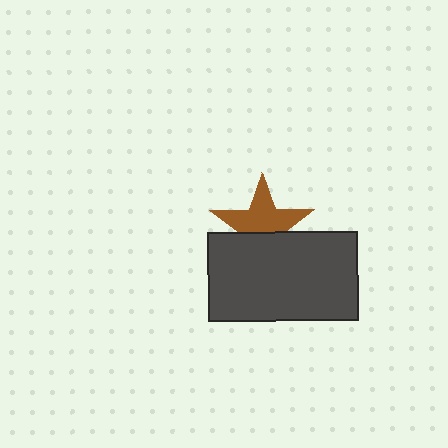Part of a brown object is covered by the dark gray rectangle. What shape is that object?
It is a star.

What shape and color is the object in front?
The object in front is a dark gray rectangle.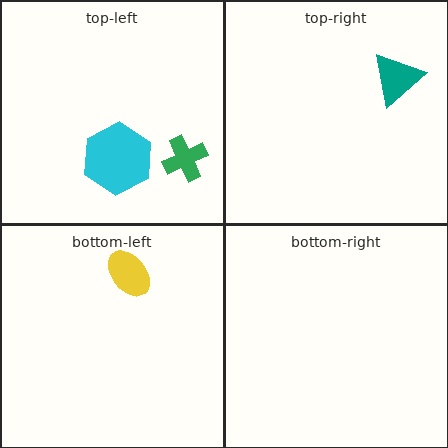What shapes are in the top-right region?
The teal triangle.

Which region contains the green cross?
The top-left region.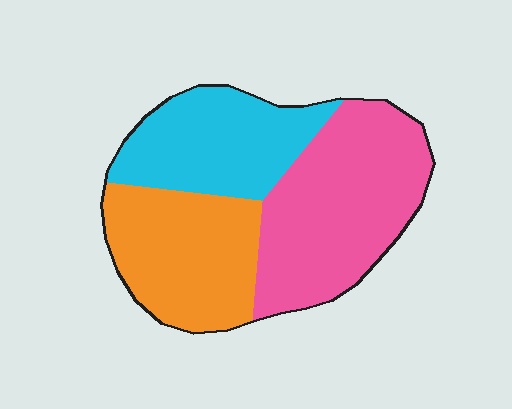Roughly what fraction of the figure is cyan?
Cyan covers 28% of the figure.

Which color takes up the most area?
Pink, at roughly 40%.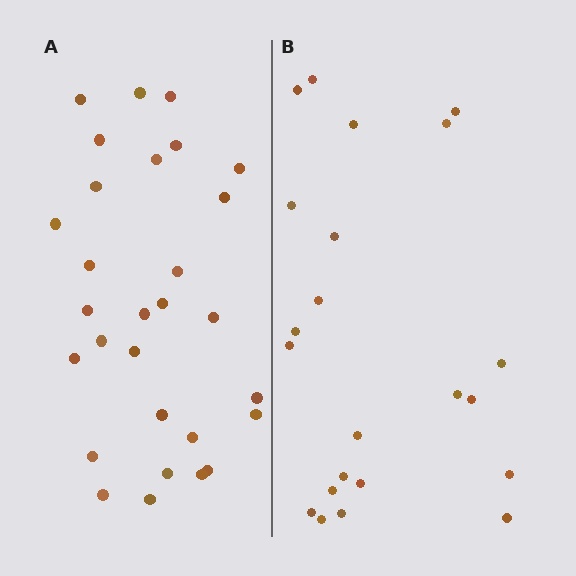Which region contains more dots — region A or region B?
Region A (the left region) has more dots.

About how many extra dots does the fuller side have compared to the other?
Region A has roughly 8 or so more dots than region B.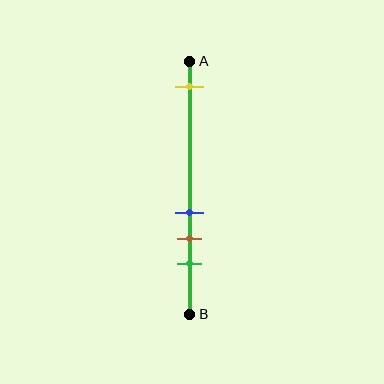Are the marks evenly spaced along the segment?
No, the marks are not evenly spaced.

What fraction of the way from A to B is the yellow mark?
The yellow mark is approximately 10% (0.1) of the way from A to B.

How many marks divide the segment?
There are 4 marks dividing the segment.